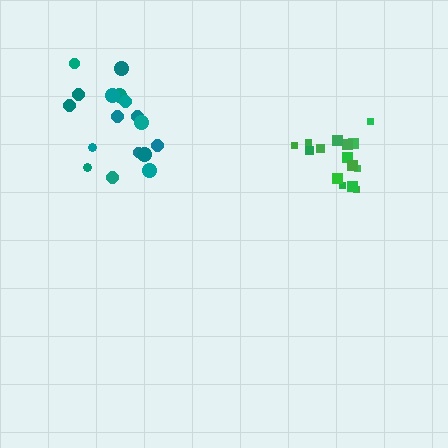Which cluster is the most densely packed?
Green.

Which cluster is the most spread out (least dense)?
Teal.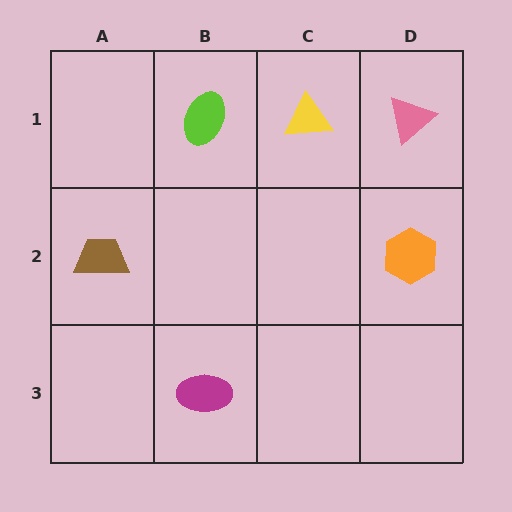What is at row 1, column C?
A yellow triangle.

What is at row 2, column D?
An orange hexagon.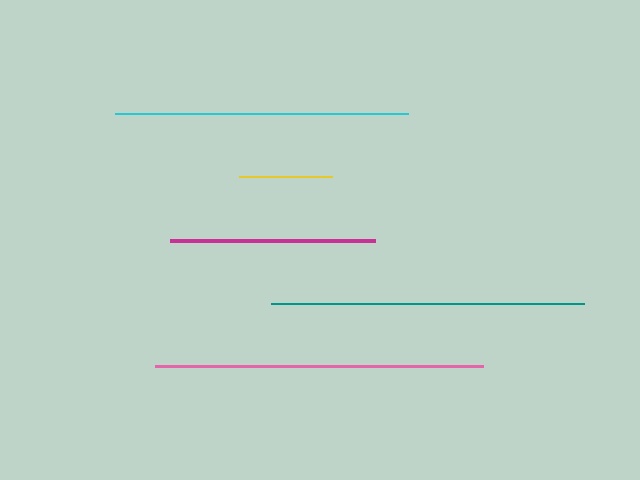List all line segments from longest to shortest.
From longest to shortest: pink, teal, cyan, magenta, yellow.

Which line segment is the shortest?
The yellow line is the shortest at approximately 93 pixels.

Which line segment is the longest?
The pink line is the longest at approximately 328 pixels.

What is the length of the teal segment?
The teal segment is approximately 313 pixels long.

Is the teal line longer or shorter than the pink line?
The pink line is longer than the teal line.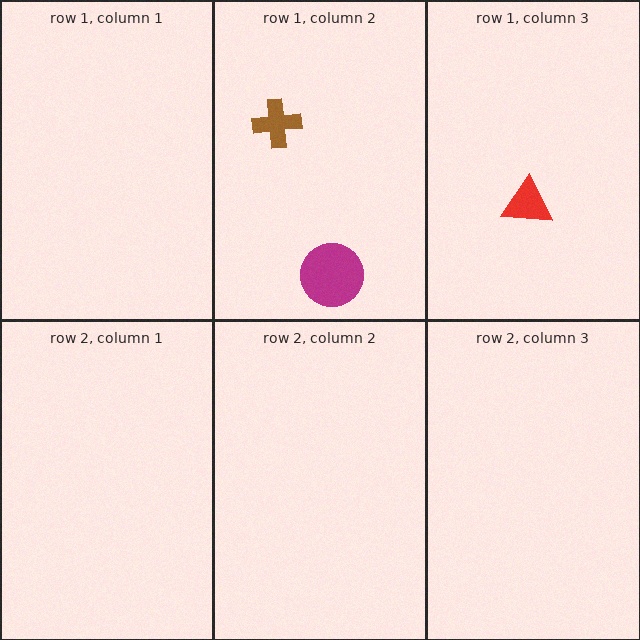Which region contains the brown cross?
The row 1, column 2 region.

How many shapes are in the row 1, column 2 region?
2.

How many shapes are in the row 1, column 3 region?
1.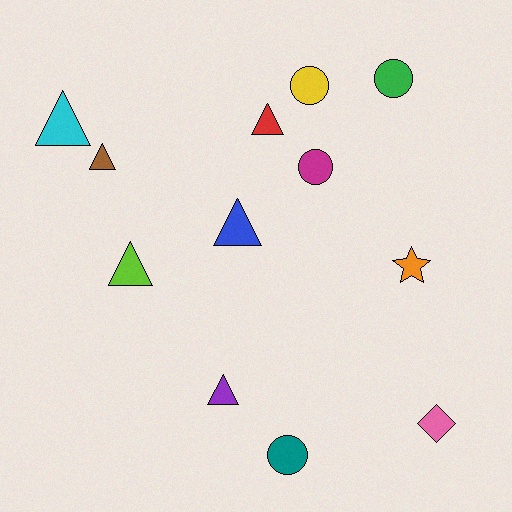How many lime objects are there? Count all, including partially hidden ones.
There is 1 lime object.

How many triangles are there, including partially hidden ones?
There are 6 triangles.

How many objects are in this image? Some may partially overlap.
There are 12 objects.